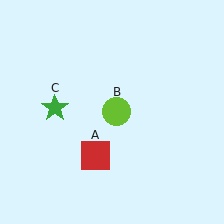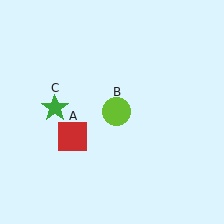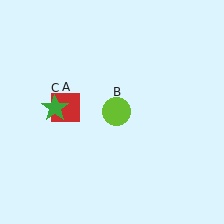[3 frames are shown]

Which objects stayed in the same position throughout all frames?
Lime circle (object B) and green star (object C) remained stationary.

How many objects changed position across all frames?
1 object changed position: red square (object A).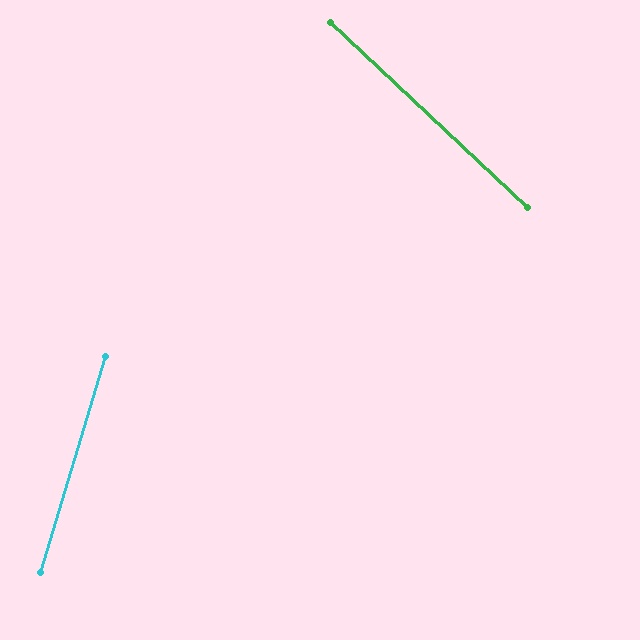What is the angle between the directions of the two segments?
Approximately 63 degrees.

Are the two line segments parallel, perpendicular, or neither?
Neither parallel nor perpendicular — they differ by about 63°.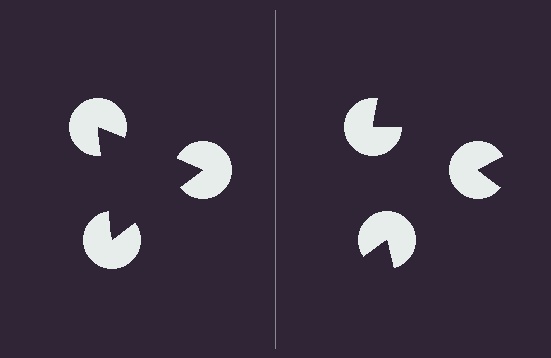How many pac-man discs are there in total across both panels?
6 — 3 on each side.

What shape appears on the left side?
An illusory triangle.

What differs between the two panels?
The pac-man discs are positioned identically on both sides; only the wedge orientations differ. On the left they align to a triangle; on the right they are misaligned.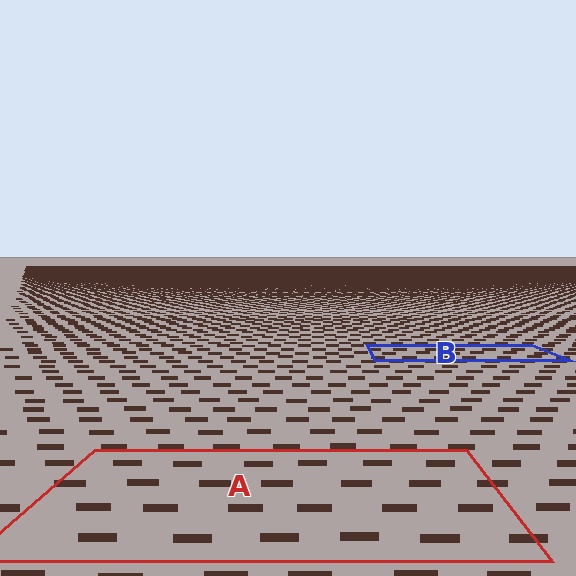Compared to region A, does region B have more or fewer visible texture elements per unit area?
Region B has more texture elements per unit area — they are packed more densely because it is farther away.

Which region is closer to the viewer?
Region A is closer. The texture elements there are larger and more spread out.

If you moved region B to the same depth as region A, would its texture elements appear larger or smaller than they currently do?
They would appear larger. At a closer depth, the same texture elements are projected at a bigger on-screen size.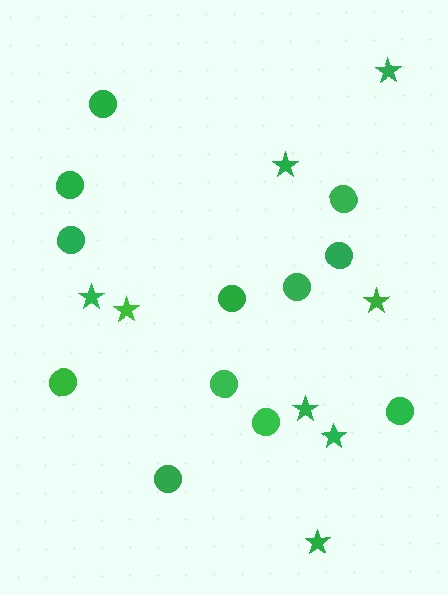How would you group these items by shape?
There are 2 groups: one group of circles (12) and one group of stars (8).